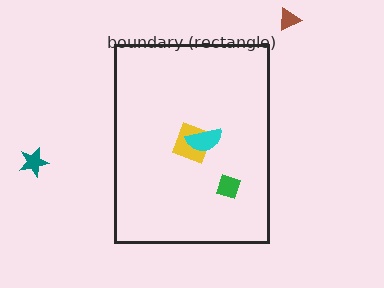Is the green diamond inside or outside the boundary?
Inside.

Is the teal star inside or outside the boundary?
Outside.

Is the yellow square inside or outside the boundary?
Inside.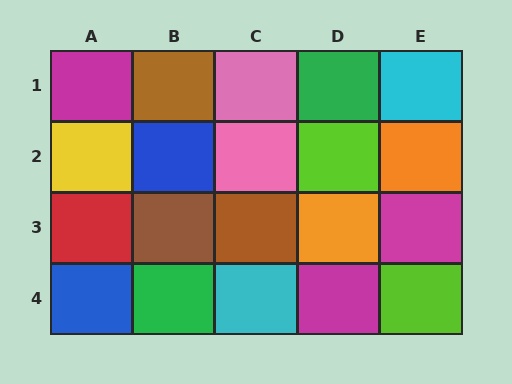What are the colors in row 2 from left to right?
Yellow, blue, pink, lime, orange.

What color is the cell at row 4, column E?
Lime.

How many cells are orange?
2 cells are orange.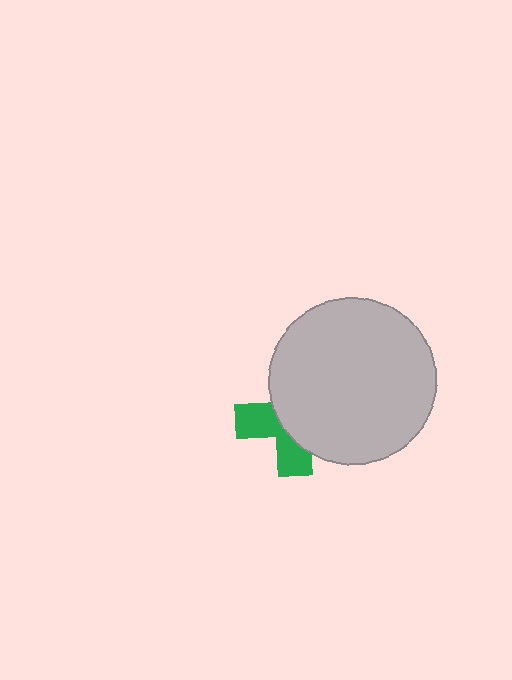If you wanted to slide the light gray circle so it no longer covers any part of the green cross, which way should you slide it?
Slide it right — that is the most direct way to separate the two shapes.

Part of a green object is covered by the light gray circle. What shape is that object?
It is a cross.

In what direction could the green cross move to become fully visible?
The green cross could move left. That would shift it out from behind the light gray circle entirely.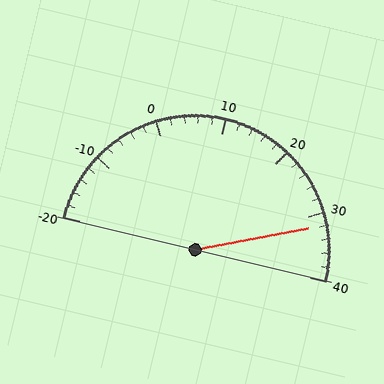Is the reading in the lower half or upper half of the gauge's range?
The reading is in the upper half of the range (-20 to 40).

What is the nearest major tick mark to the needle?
The nearest major tick mark is 30.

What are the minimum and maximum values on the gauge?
The gauge ranges from -20 to 40.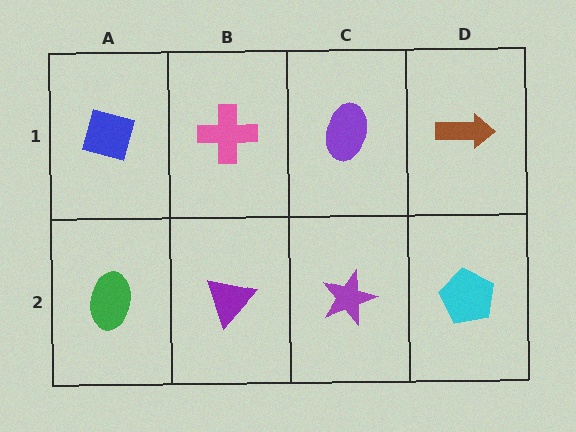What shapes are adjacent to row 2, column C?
A purple ellipse (row 1, column C), a purple triangle (row 2, column B), a cyan pentagon (row 2, column D).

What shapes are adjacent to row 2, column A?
A blue diamond (row 1, column A), a purple triangle (row 2, column B).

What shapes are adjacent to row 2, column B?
A pink cross (row 1, column B), a green ellipse (row 2, column A), a purple star (row 2, column C).